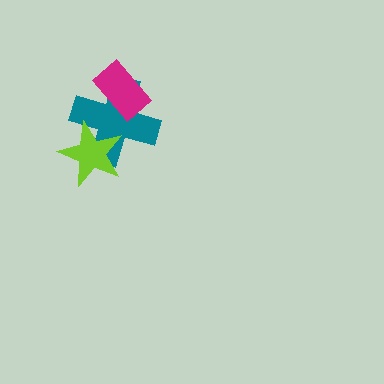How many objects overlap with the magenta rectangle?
1 object overlaps with the magenta rectangle.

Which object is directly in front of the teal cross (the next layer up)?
The magenta rectangle is directly in front of the teal cross.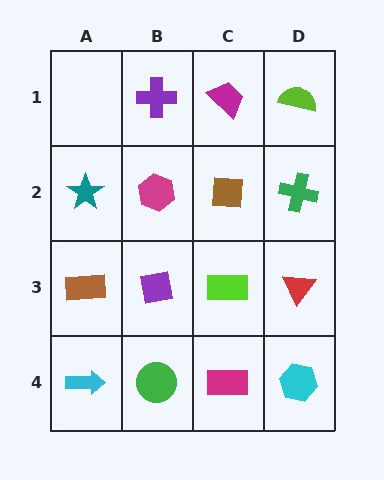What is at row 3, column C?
A lime rectangle.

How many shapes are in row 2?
4 shapes.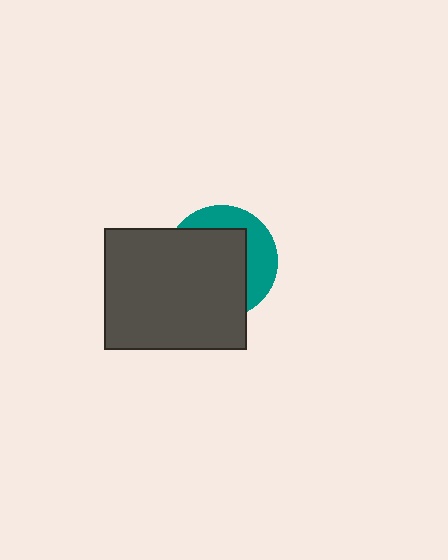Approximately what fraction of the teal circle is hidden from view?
Roughly 66% of the teal circle is hidden behind the dark gray rectangle.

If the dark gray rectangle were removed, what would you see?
You would see the complete teal circle.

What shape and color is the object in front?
The object in front is a dark gray rectangle.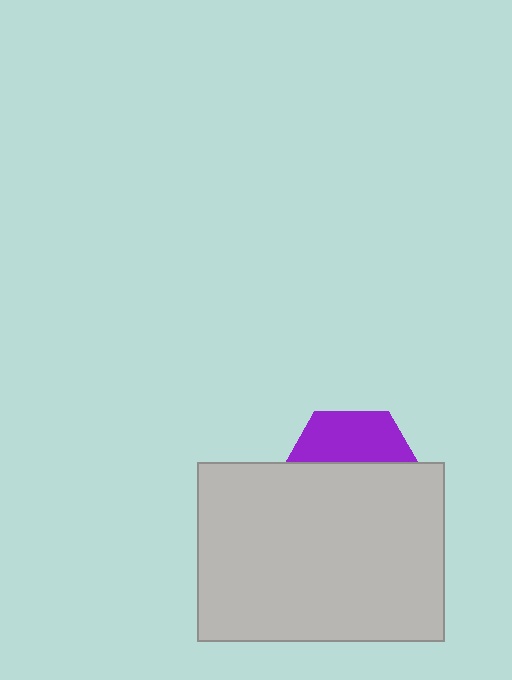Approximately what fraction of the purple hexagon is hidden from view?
Roughly 64% of the purple hexagon is hidden behind the light gray rectangle.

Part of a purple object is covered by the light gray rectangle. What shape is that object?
It is a hexagon.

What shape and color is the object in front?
The object in front is a light gray rectangle.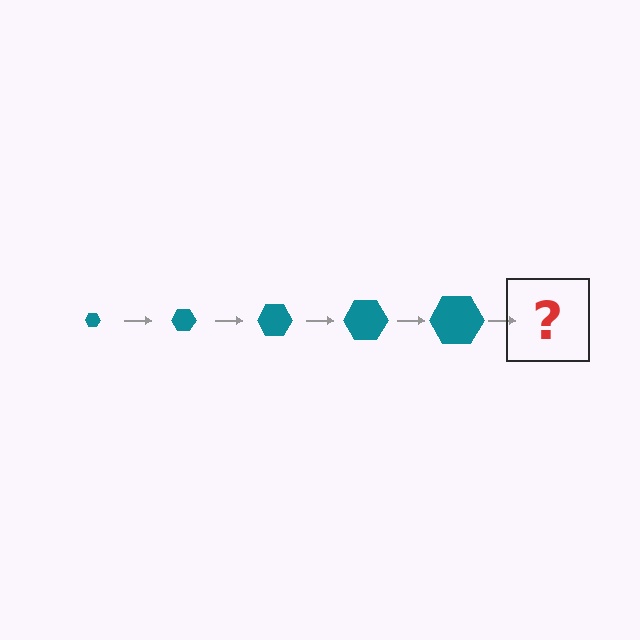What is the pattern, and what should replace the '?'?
The pattern is that the hexagon gets progressively larger each step. The '?' should be a teal hexagon, larger than the previous one.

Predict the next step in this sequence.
The next step is a teal hexagon, larger than the previous one.